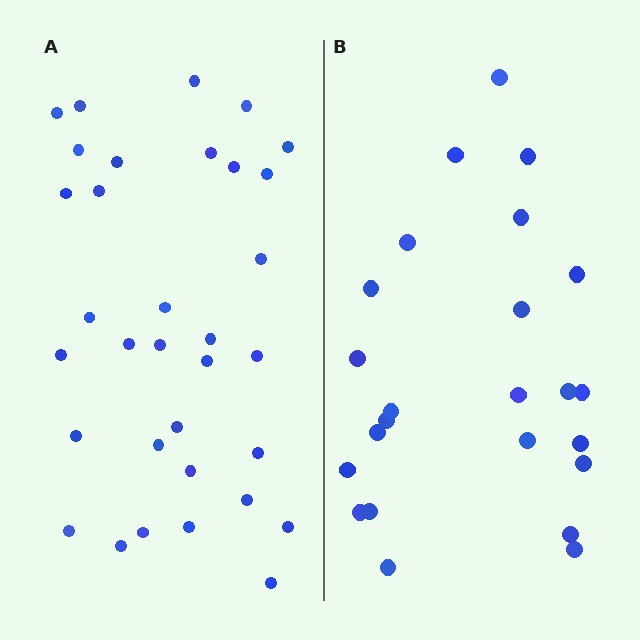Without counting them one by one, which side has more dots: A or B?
Region A (the left region) has more dots.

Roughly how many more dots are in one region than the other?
Region A has roughly 8 or so more dots than region B.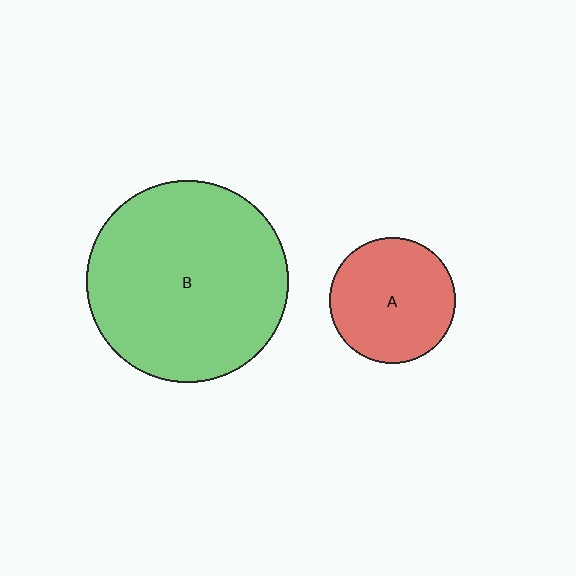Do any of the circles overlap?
No, none of the circles overlap.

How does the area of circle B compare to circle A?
Approximately 2.6 times.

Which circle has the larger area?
Circle B (green).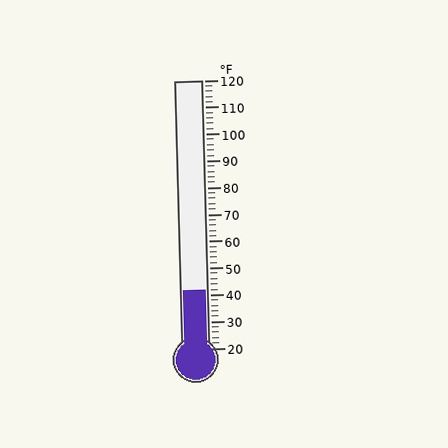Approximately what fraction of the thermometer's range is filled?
The thermometer is filled to approximately 20% of its range.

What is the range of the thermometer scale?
The thermometer scale ranges from 20°F to 120°F.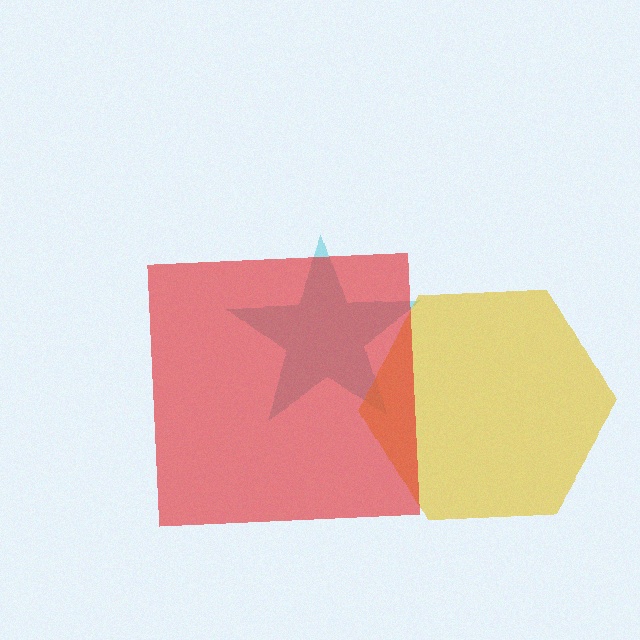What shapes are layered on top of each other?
The layered shapes are: a cyan star, a yellow hexagon, a red square.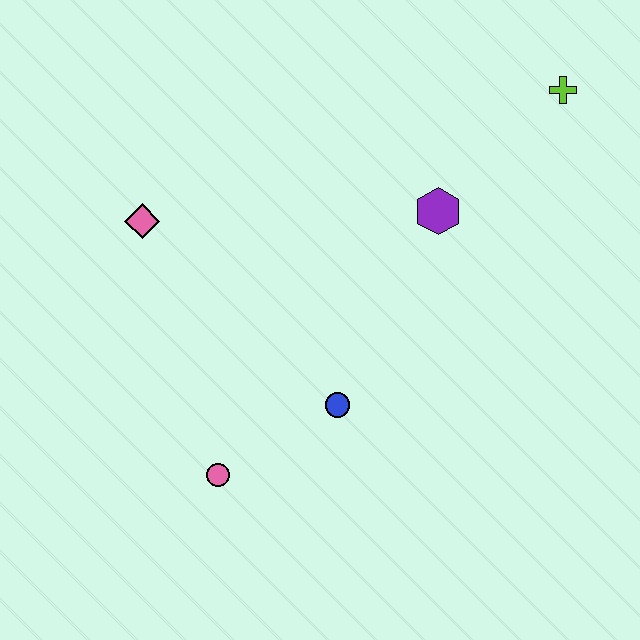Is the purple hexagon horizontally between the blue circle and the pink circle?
No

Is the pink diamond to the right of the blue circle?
No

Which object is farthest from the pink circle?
The lime cross is farthest from the pink circle.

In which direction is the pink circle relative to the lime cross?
The pink circle is below the lime cross.